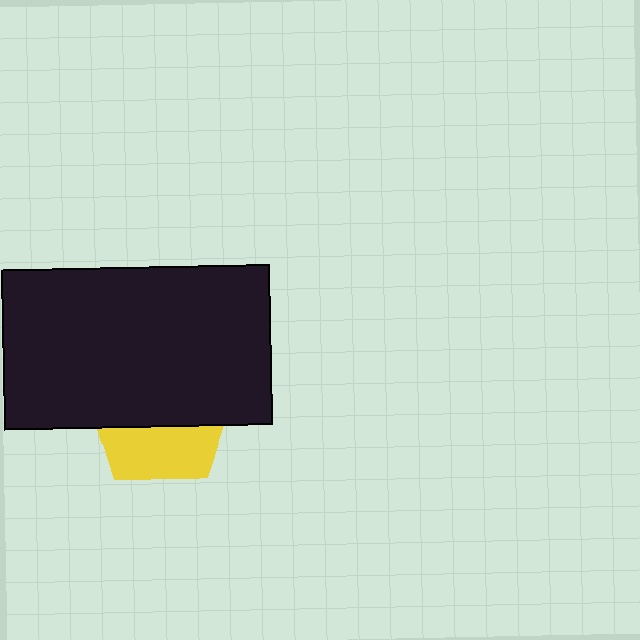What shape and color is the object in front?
The object in front is a black rectangle.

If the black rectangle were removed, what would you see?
You would see the complete yellow pentagon.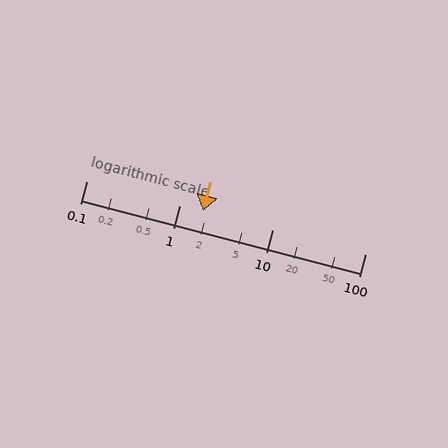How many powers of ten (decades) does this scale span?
The scale spans 3 decades, from 0.1 to 100.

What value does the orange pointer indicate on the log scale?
The pointer indicates approximately 1.8.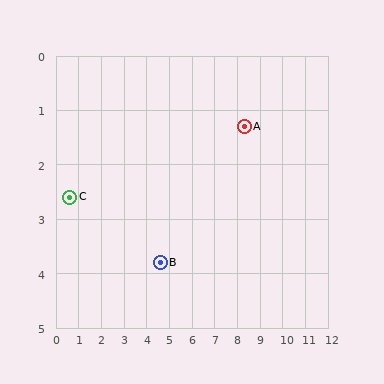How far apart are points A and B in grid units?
Points A and B are about 4.5 grid units apart.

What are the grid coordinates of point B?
Point B is at approximately (4.6, 3.8).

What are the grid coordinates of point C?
Point C is at approximately (0.6, 2.6).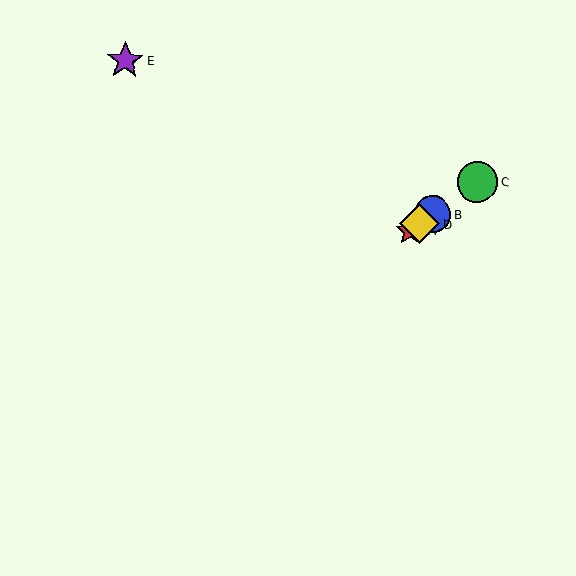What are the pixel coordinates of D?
Object D is at (420, 224).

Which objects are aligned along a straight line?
Objects A, B, C, D are aligned along a straight line.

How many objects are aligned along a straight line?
4 objects (A, B, C, D) are aligned along a straight line.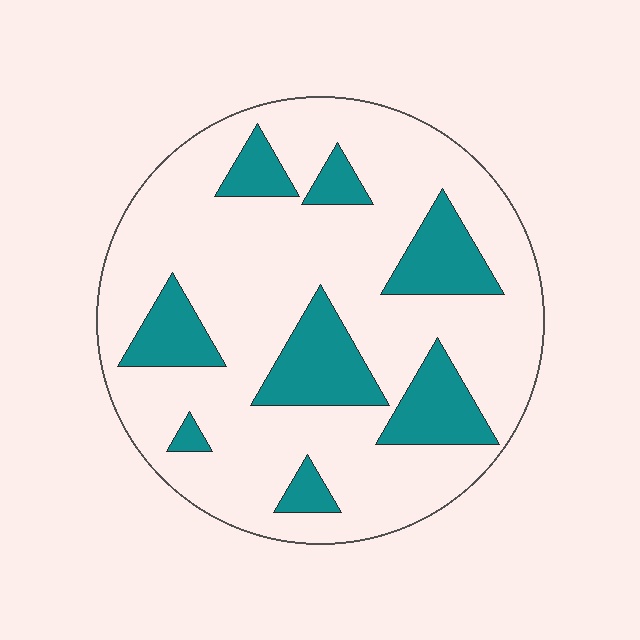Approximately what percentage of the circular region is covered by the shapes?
Approximately 25%.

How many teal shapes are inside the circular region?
8.